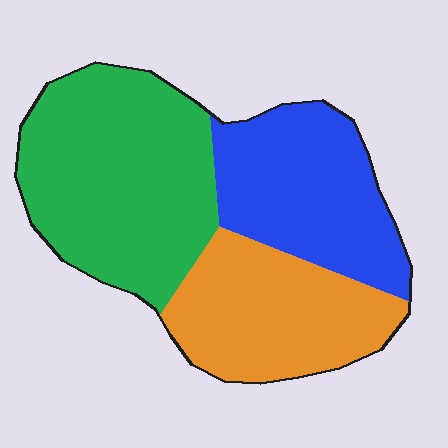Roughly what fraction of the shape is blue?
Blue covers 29% of the shape.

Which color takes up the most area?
Green, at roughly 40%.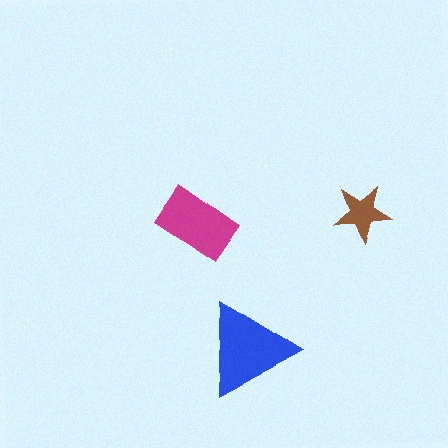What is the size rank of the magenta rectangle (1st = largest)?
2nd.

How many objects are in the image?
There are 3 objects in the image.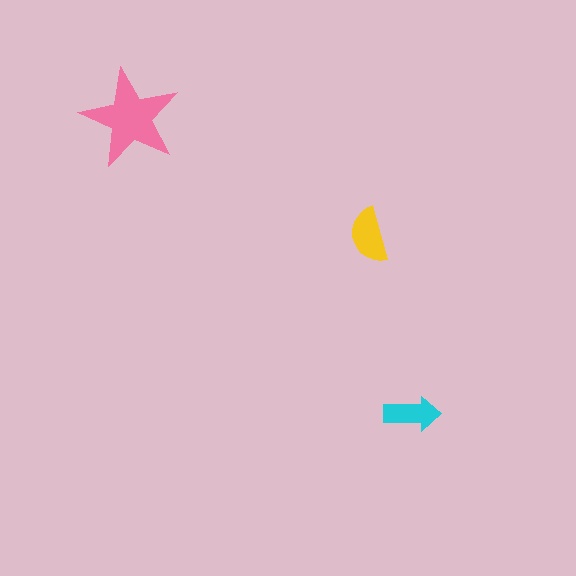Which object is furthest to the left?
The pink star is leftmost.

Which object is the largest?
The pink star.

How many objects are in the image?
There are 3 objects in the image.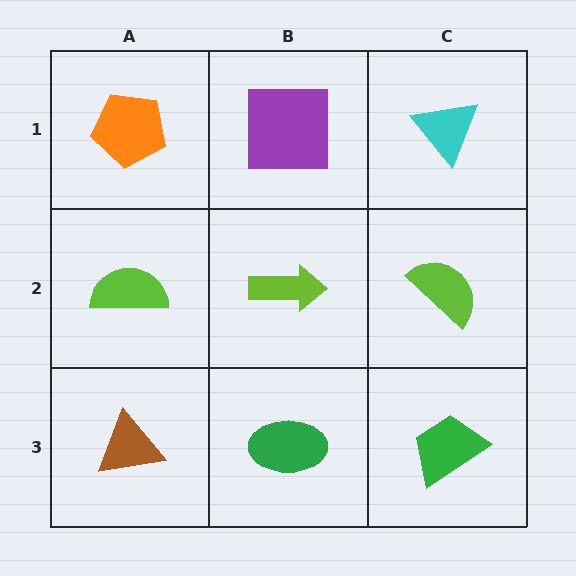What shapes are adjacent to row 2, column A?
An orange pentagon (row 1, column A), a brown triangle (row 3, column A), a lime arrow (row 2, column B).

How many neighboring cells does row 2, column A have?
3.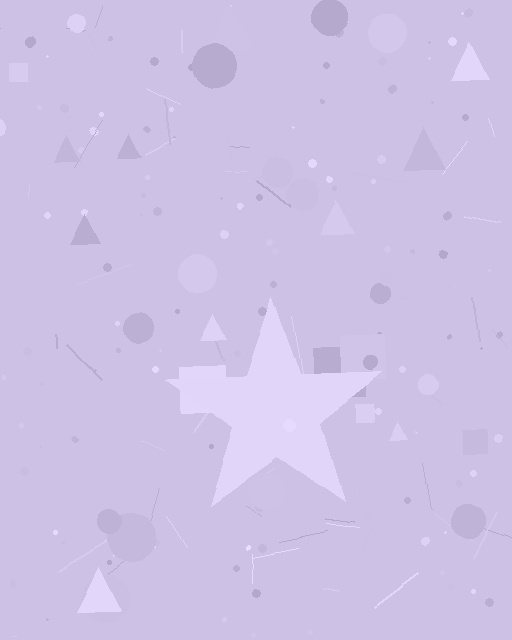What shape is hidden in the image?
A star is hidden in the image.